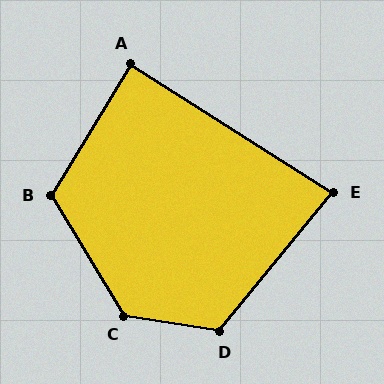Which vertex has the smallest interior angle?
E, at approximately 83 degrees.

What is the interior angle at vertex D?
Approximately 121 degrees (obtuse).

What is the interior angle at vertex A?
Approximately 89 degrees (approximately right).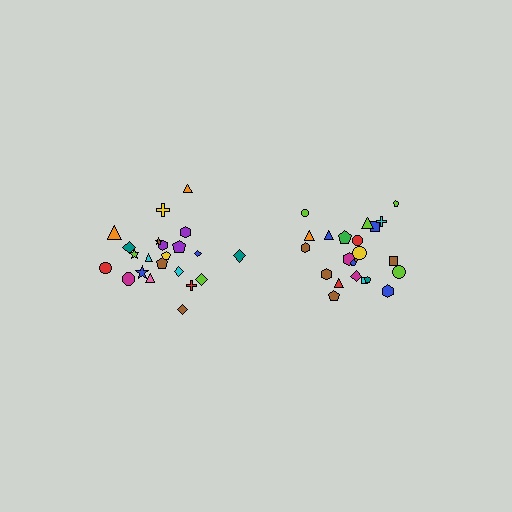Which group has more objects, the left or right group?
The right group.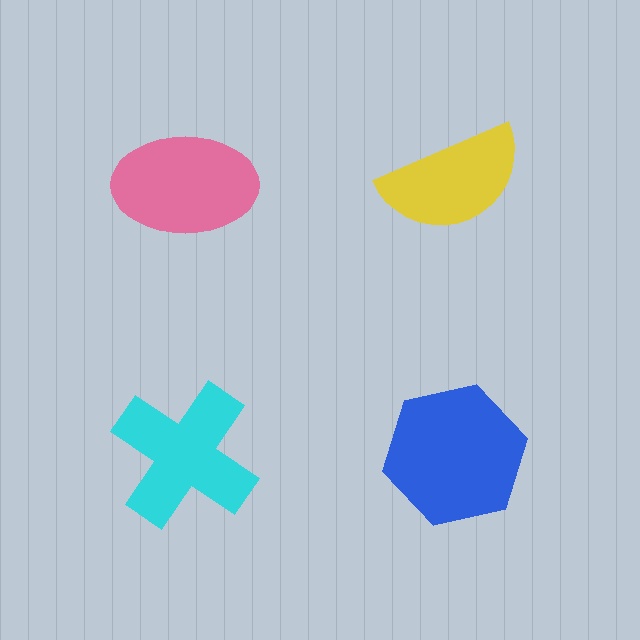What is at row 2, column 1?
A cyan cross.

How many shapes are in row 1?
2 shapes.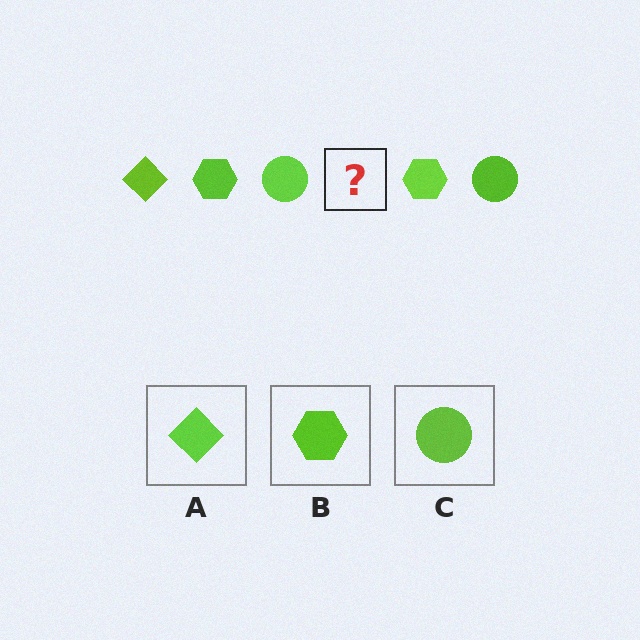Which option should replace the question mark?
Option A.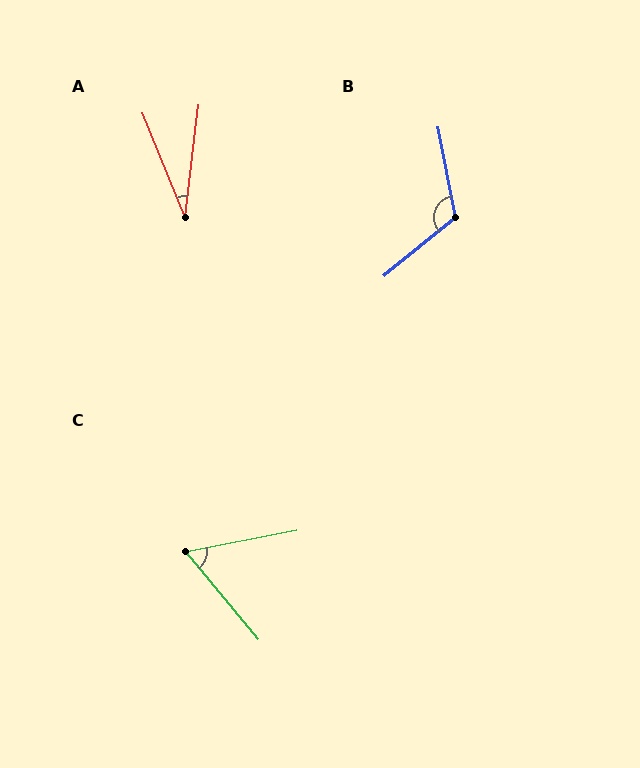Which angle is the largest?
B, at approximately 119 degrees.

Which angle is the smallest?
A, at approximately 29 degrees.